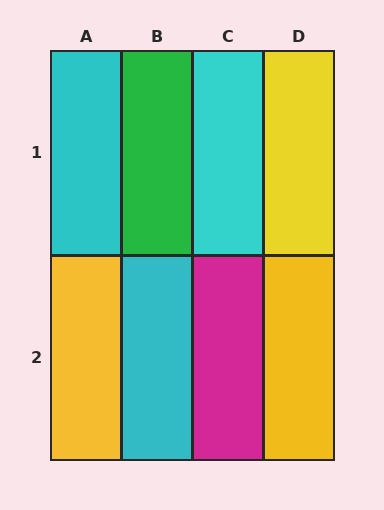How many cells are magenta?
1 cell is magenta.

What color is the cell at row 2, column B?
Cyan.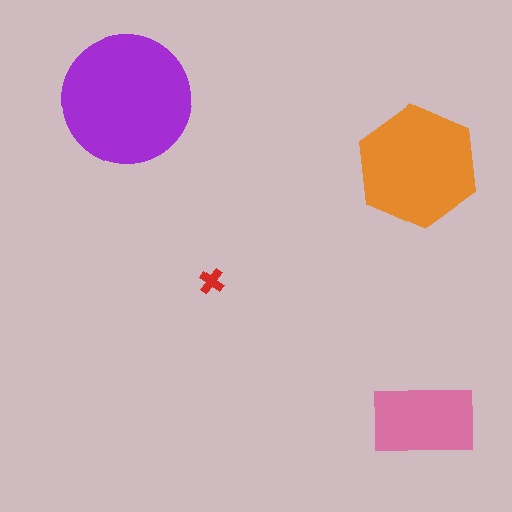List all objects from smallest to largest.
The red cross, the pink rectangle, the orange hexagon, the purple circle.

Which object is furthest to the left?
The purple circle is leftmost.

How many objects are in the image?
There are 4 objects in the image.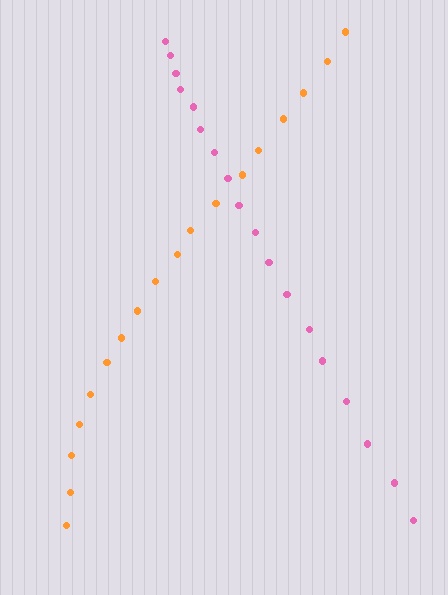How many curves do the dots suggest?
There are 2 distinct paths.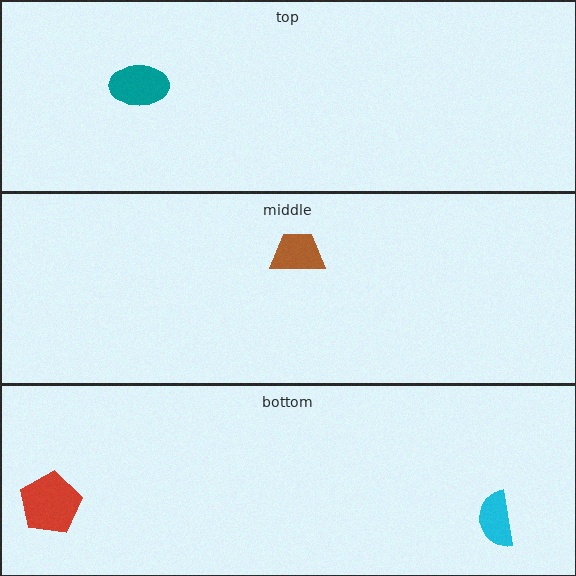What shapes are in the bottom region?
The cyan semicircle, the red pentagon.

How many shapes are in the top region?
1.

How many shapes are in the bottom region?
2.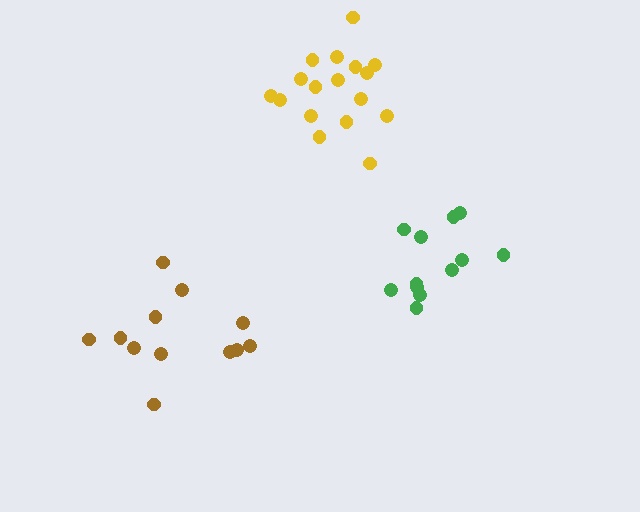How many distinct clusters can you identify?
There are 3 distinct clusters.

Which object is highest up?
The yellow cluster is topmost.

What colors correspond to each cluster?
The clusters are colored: green, yellow, brown.